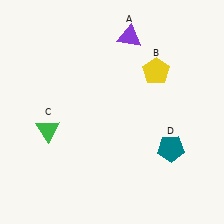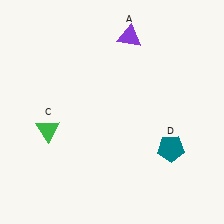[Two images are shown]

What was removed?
The yellow pentagon (B) was removed in Image 2.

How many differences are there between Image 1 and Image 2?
There is 1 difference between the two images.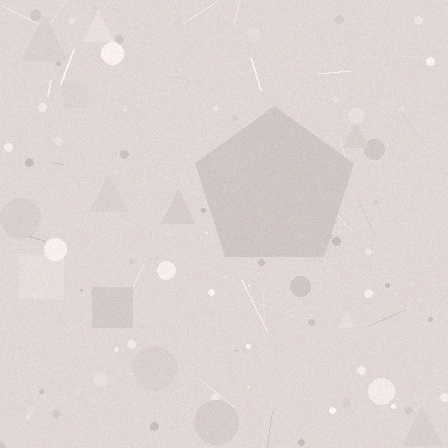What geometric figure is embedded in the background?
A pentagon is embedded in the background.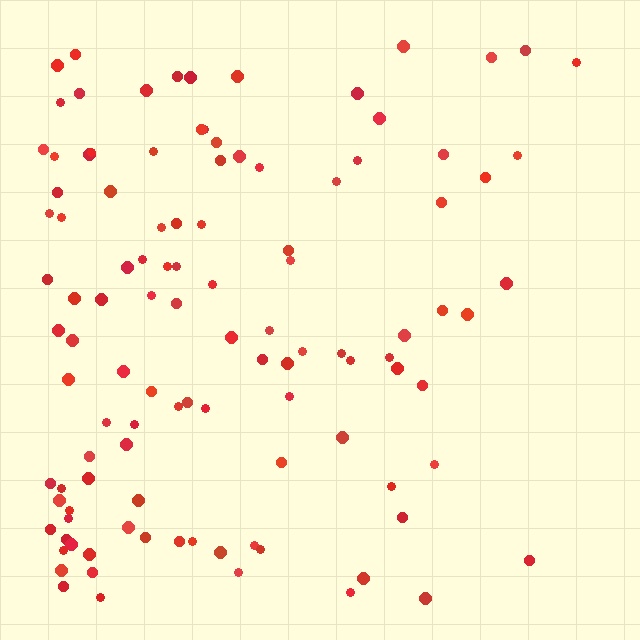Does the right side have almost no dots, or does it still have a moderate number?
Still a moderate number, just noticeably fewer than the left.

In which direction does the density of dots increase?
From right to left, with the left side densest.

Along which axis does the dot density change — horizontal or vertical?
Horizontal.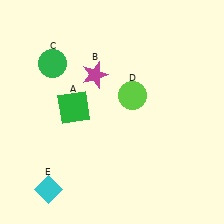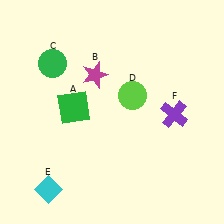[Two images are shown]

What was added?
A purple cross (F) was added in Image 2.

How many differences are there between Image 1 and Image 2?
There is 1 difference between the two images.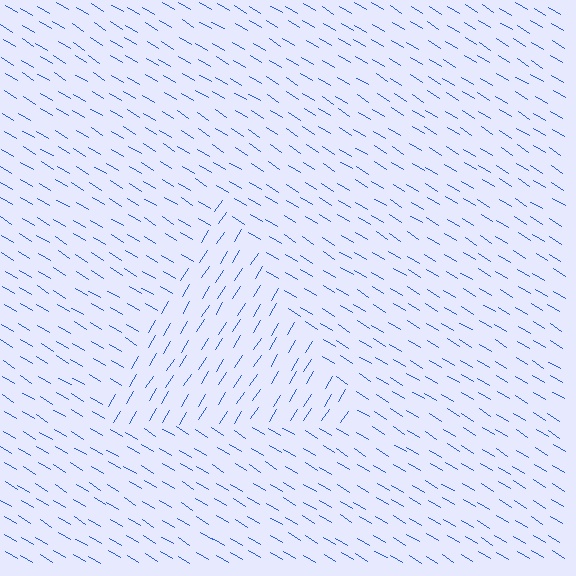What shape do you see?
I see a triangle.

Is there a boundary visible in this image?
Yes, there is a texture boundary formed by a change in line orientation.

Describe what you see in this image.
The image is filled with small blue line segments. A triangle region in the image has lines oriented differently from the surrounding lines, creating a visible texture boundary.